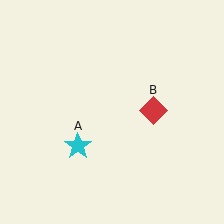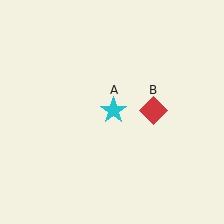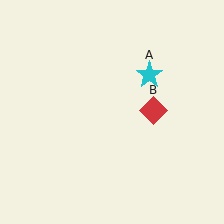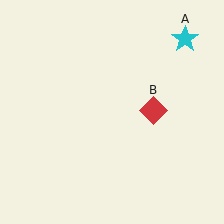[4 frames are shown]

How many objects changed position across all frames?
1 object changed position: cyan star (object A).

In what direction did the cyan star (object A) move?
The cyan star (object A) moved up and to the right.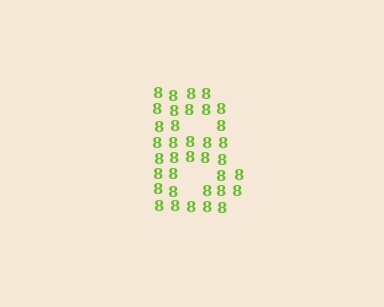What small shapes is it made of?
It is made of small digit 8's.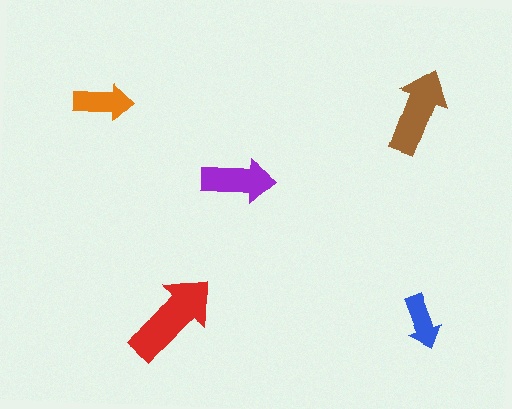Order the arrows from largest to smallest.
the red one, the brown one, the purple one, the orange one, the blue one.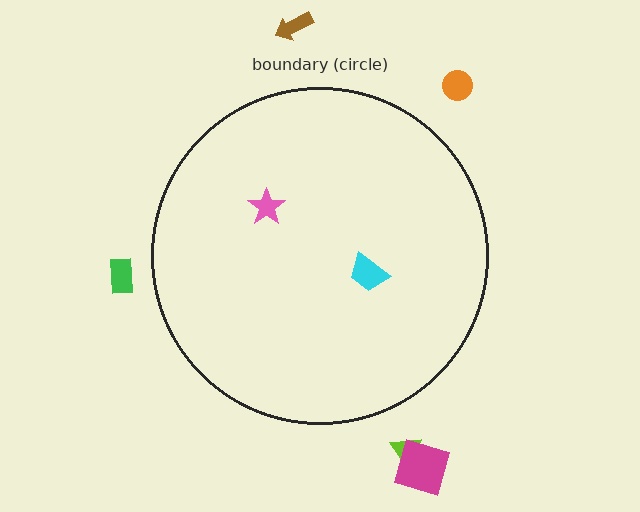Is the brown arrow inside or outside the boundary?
Outside.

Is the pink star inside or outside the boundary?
Inside.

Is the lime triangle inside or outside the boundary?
Outside.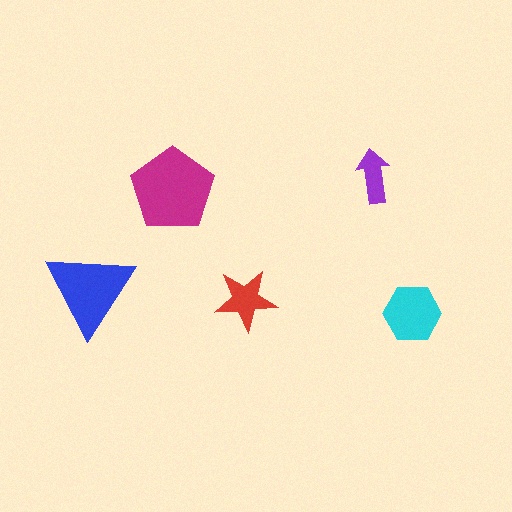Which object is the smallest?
The purple arrow.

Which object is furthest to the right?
The cyan hexagon is rightmost.